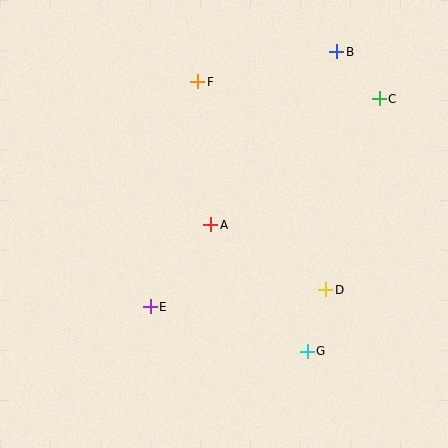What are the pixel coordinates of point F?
Point F is at (198, 82).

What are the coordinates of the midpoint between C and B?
The midpoint between C and B is at (358, 75).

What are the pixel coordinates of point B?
Point B is at (337, 52).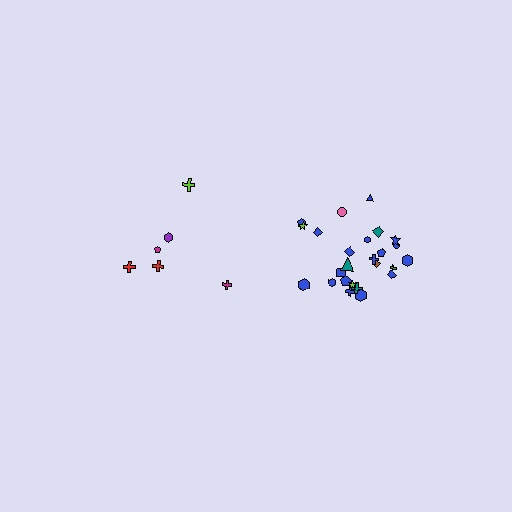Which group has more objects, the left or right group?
The right group.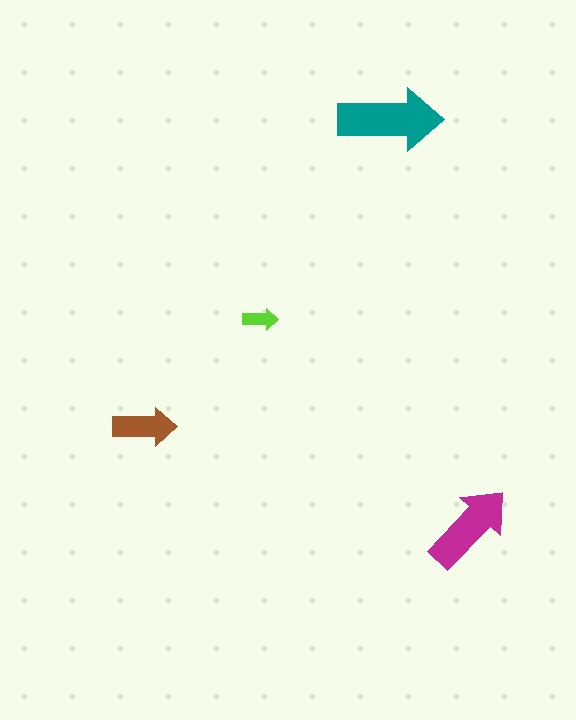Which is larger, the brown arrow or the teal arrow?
The teal one.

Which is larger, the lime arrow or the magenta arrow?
The magenta one.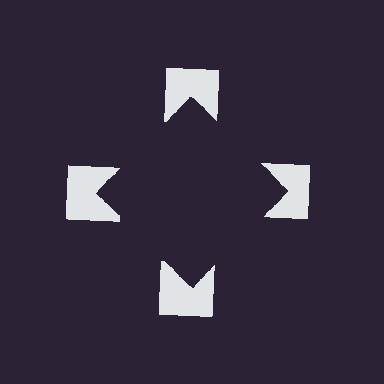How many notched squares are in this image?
There are 4 — one at each vertex of the illusory square.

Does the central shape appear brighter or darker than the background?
It typically appears slightly darker than the background, even though no actual brightness change is drawn.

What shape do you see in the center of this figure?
An illusory square — its edges are inferred from the aligned wedge cuts in the notched squares, not physically drawn.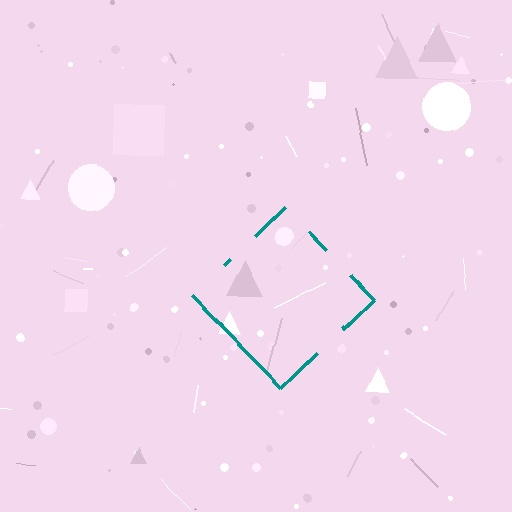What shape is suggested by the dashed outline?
The dashed outline suggests a diamond.